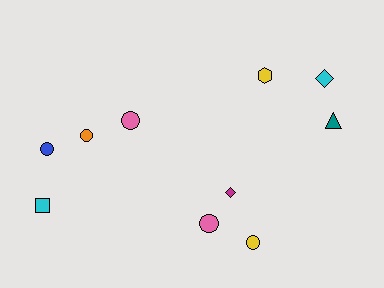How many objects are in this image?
There are 10 objects.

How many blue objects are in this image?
There is 1 blue object.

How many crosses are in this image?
There are no crosses.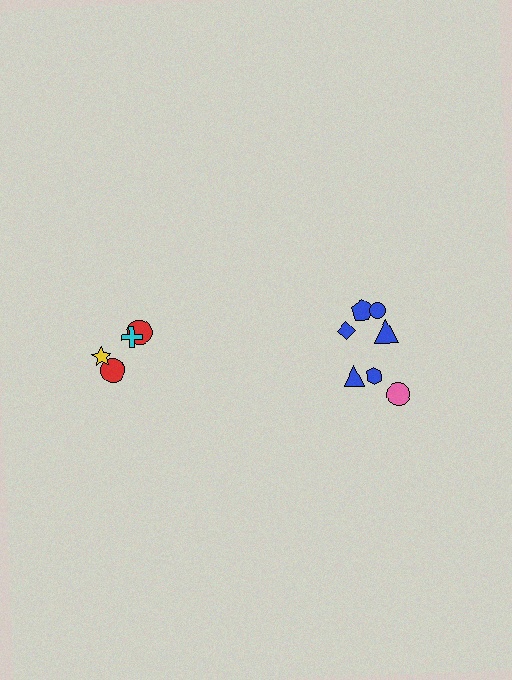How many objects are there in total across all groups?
There are 11 objects.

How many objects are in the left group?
There are 4 objects.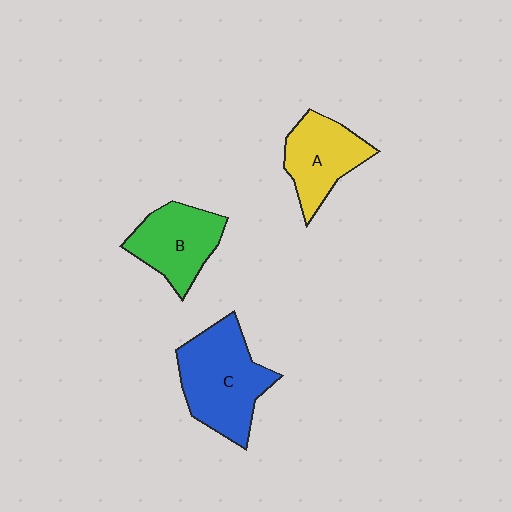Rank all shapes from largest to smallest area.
From largest to smallest: C (blue), B (green), A (yellow).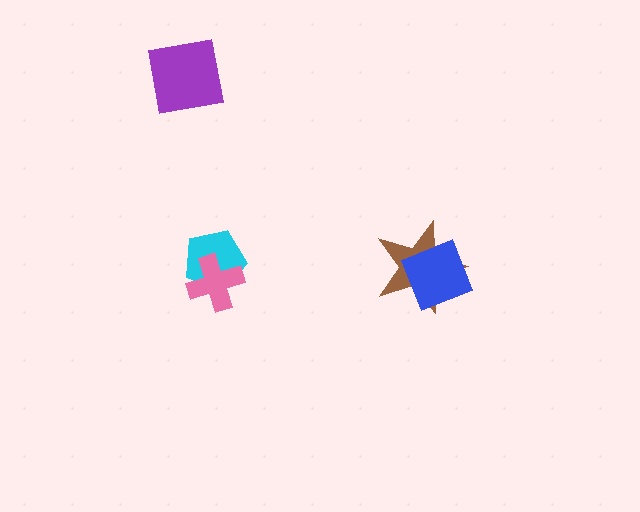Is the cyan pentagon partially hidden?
Yes, it is partially covered by another shape.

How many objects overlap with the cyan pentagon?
1 object overlaps with the cyan pentagon.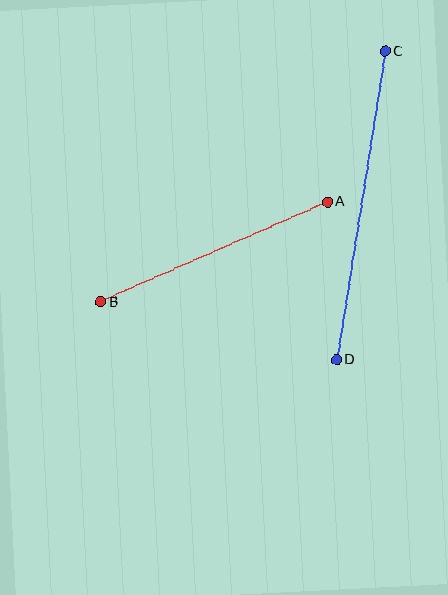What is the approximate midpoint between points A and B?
The midpoint is at approximately (214, 252) pixels.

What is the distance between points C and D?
The distance is approximately 312 pixels.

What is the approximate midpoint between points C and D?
The midpoint is at approximately (361, 206) pixels.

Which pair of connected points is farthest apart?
Points C and D are farthest apart.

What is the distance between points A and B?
The distance is approximately 248 pixels.